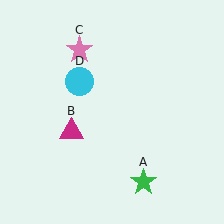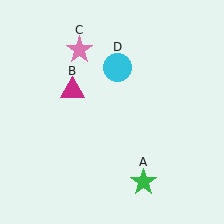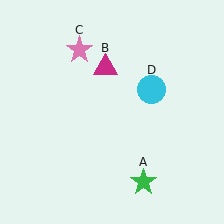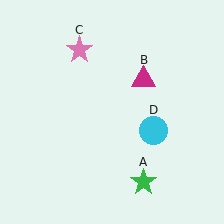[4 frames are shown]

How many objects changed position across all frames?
2 objects changed position: magenta triangle (object B), cyan circle (object D).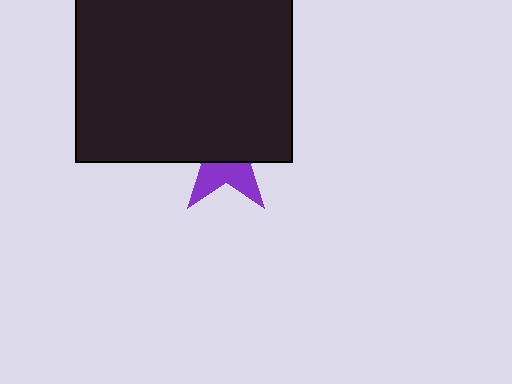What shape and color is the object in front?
The object in front is a black square.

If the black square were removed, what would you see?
You would see the complete purple star.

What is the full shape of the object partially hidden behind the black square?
The partially hidden object is a purple star.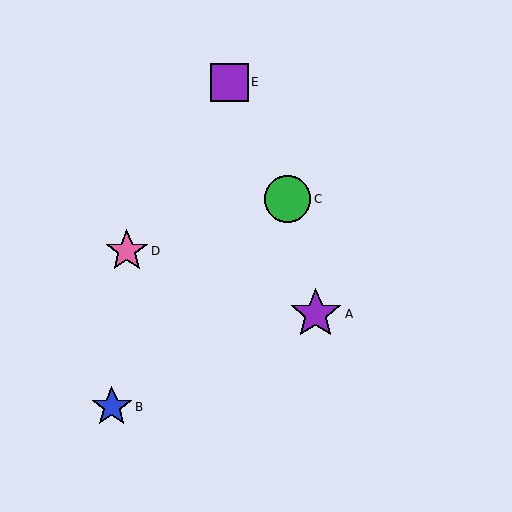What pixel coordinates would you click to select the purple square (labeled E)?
Click at (230, 82) to select the purple square E.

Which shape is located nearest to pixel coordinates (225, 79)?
The purple square (labeled E) at (230, 82) is nearest to that location.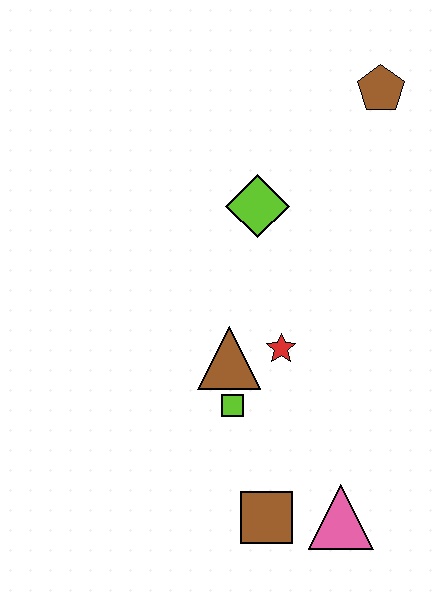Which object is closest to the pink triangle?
The brown square is closest to the pink triangle.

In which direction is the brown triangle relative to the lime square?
The brown triangle is above the lime square.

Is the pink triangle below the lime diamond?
Yes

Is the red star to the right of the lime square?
Yes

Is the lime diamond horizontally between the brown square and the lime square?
Yes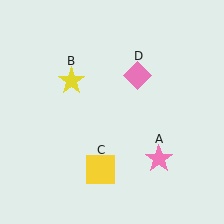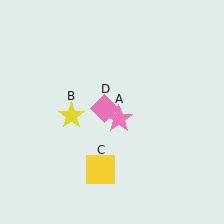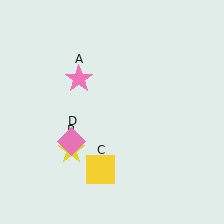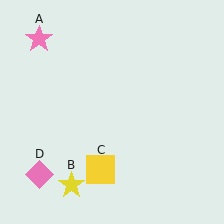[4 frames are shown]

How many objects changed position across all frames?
3 objects changed position: pink star (object A), yellow star (object B), pink diamond (object D).